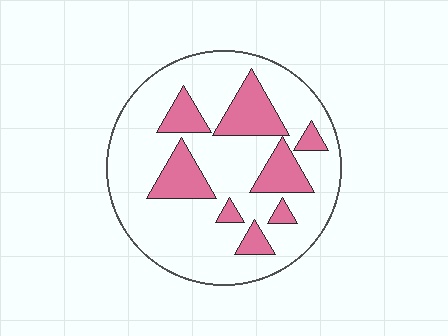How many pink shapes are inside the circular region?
8.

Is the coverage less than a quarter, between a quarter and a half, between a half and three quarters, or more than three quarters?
Less than a quarter.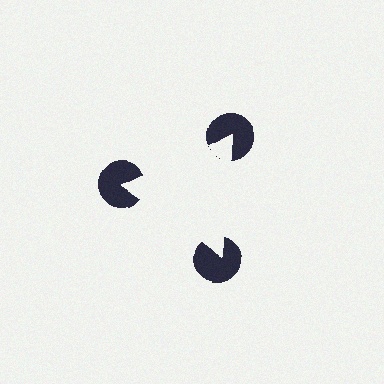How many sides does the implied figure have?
3 sides.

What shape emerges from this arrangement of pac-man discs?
An illusory triangle — its edges are inferred from the aligned wedge cuts in the pac-man discs, not physically drawn.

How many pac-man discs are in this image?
There are 3 — one at each vertex of the illusory triangle.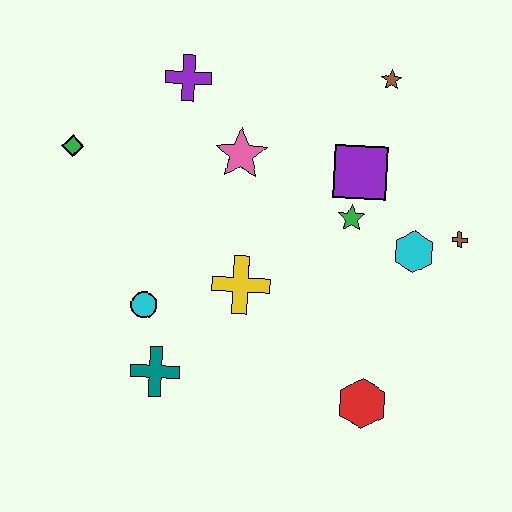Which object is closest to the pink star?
The purple cross is closest to the pink star.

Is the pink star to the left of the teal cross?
No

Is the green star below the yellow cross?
No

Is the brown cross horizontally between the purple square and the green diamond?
No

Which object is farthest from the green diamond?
The brown cross is farthest from the green diamond.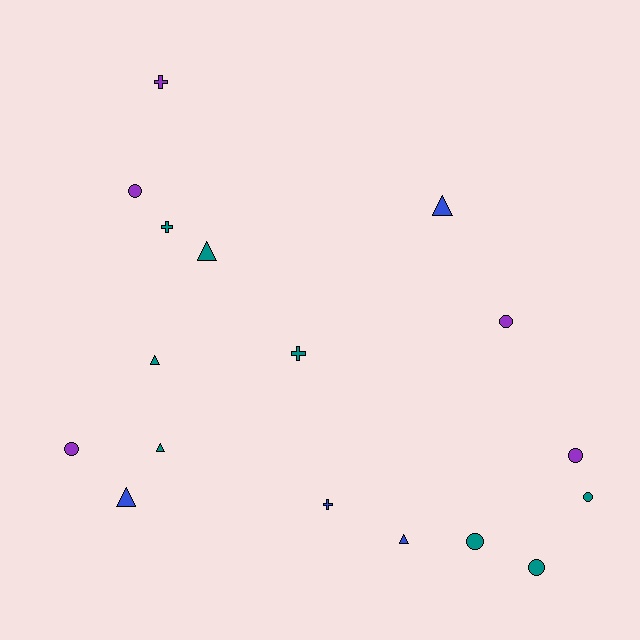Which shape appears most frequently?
Circle, with 7 objects.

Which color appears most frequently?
Teal, with 8 objects.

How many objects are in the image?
There are 17 objects.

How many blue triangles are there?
There are 3 blue triangles.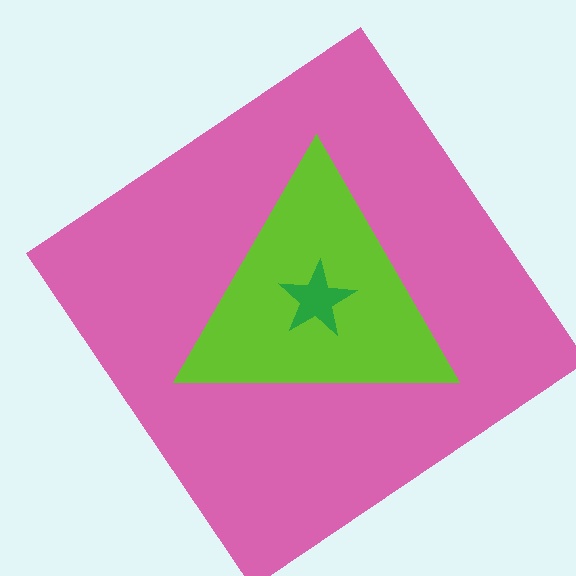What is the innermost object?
The green star.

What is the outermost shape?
The pink diamond.